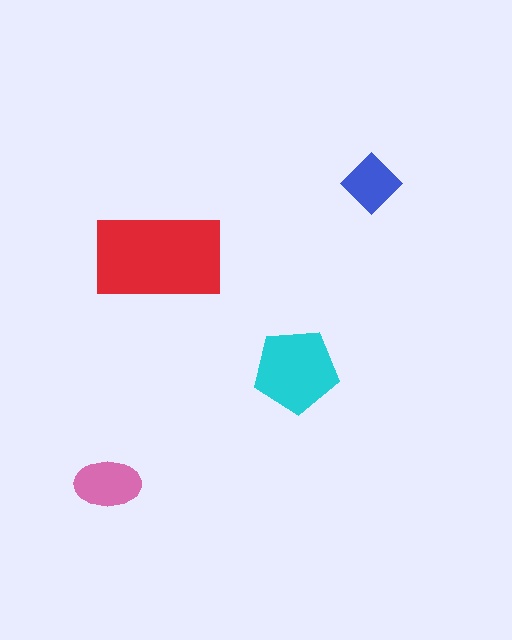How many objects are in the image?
There are 4 objects in the image.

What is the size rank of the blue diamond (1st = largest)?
4th.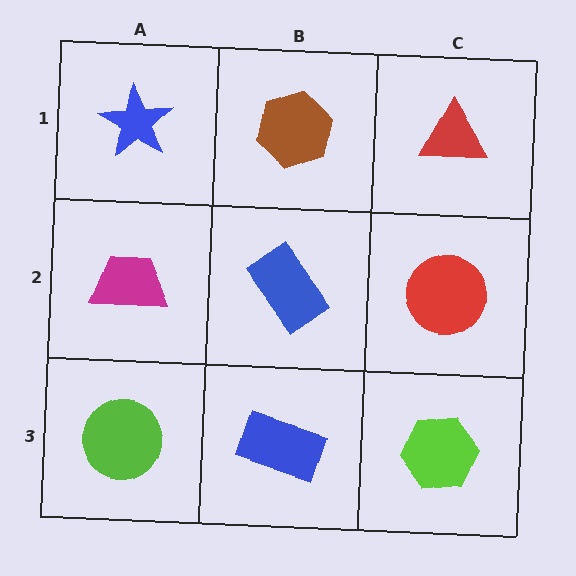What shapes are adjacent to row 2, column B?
A brown hexagon (row 1, column B), a blue rectangle (row 3, column B), a magenta trapezoid (row 2, column A), a red circle (row 2, column C).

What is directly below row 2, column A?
A lime circle.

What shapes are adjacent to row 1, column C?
A red circle (row 2, column C), a brown hexagon (row 1, column B).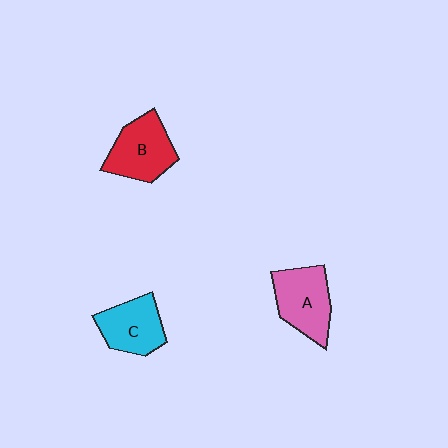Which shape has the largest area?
Shape B (red).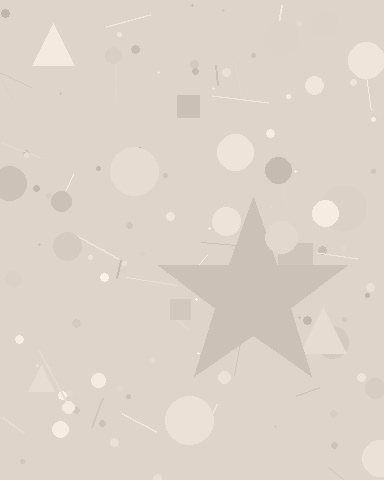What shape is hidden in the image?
A star is hidden in the image.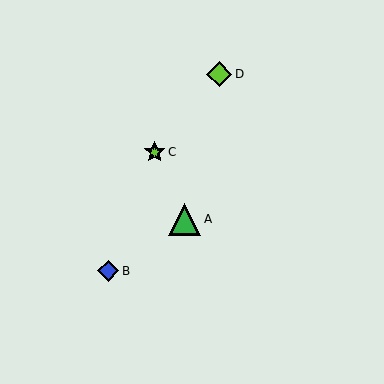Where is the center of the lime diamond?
The center of the lime diamond is at (219, 74).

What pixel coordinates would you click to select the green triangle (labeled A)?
Click at (185, 219) to select the green triangle A.